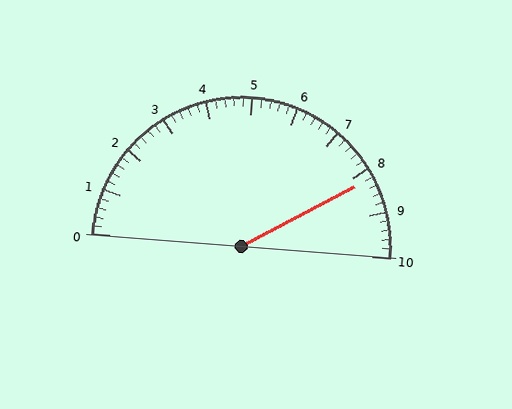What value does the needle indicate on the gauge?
The needle indicates approximately 8.2.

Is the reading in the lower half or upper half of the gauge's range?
The reading is in the upper half of the range (0 to 10).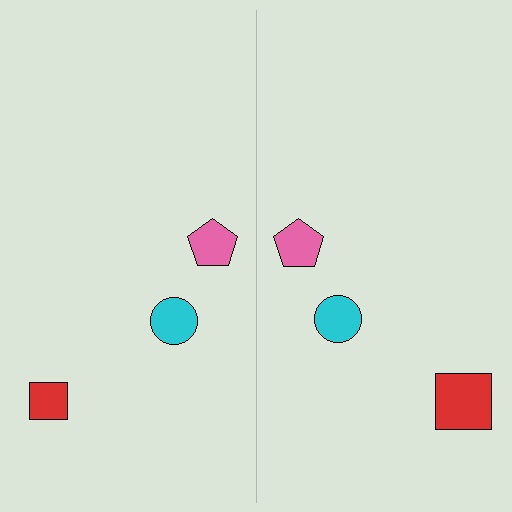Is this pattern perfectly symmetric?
No, the pattern is not perfectly symmetric. The red square on the right side has a different size than its mirror counterpart.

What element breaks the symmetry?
The red square on the right side has a different size than its mirror counterpart.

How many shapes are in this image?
There are 6 shapes in this image.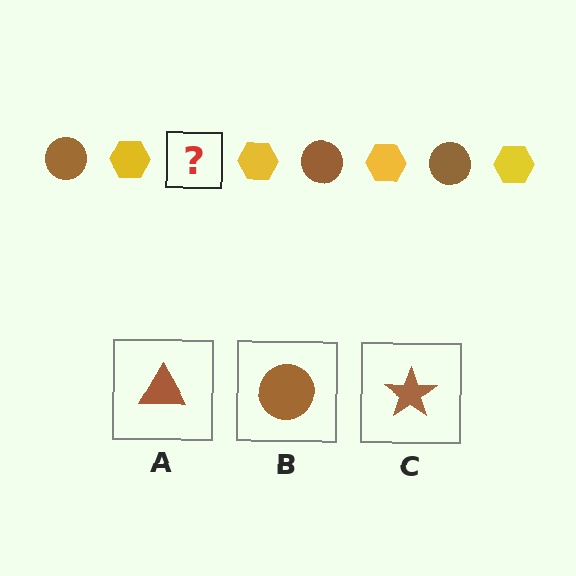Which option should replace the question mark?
Option B.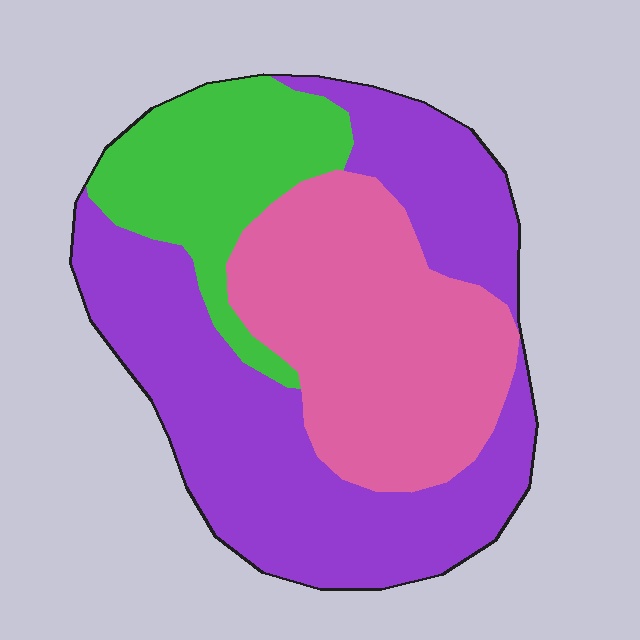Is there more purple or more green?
Purple.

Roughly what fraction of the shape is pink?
Pink covers about 35% of the shape.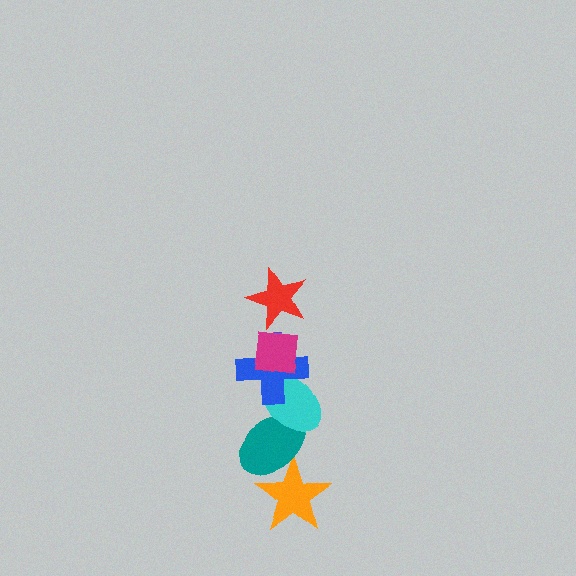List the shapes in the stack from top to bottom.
From top to bottom: the red star, the magenta square, the blue cross, the cyan ellipse, the teal ellipse, the orange star.